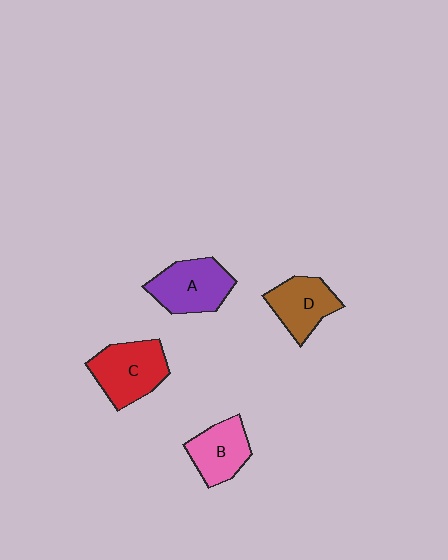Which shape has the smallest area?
Shape B (pink).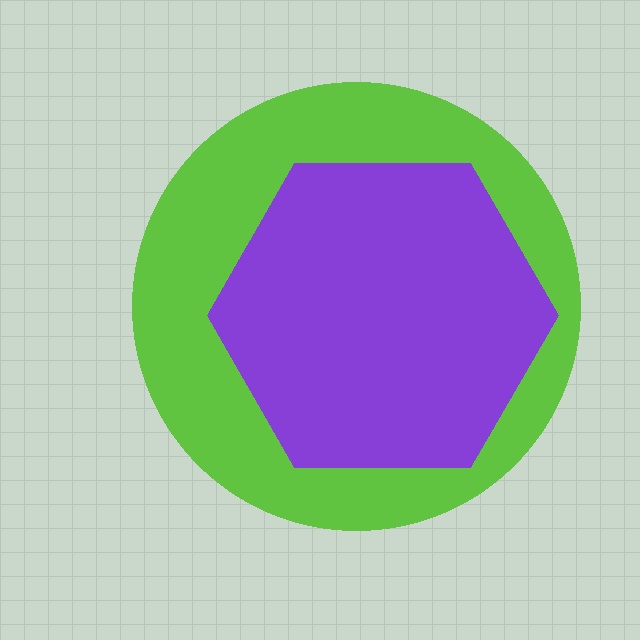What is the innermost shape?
The purple hexagon.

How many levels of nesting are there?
2.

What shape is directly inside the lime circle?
The purple hexagon.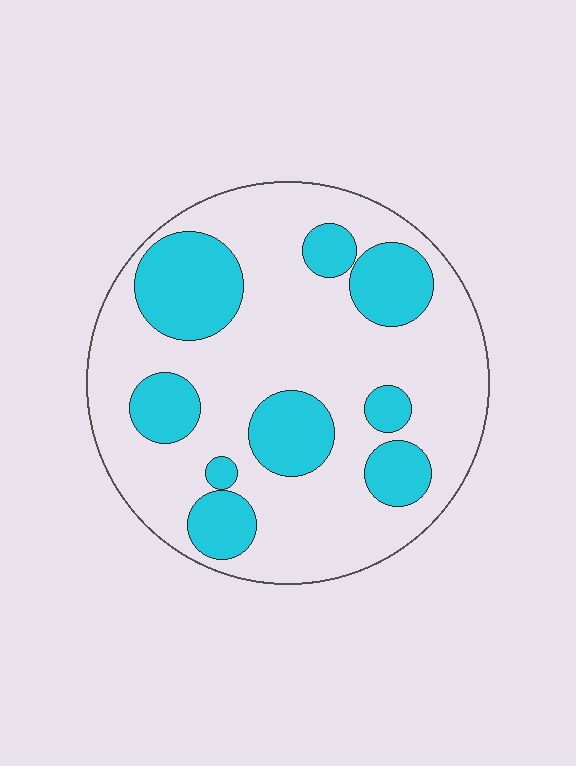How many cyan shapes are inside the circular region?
9.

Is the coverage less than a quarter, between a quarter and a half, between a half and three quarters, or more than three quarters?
Between a quarter and a half.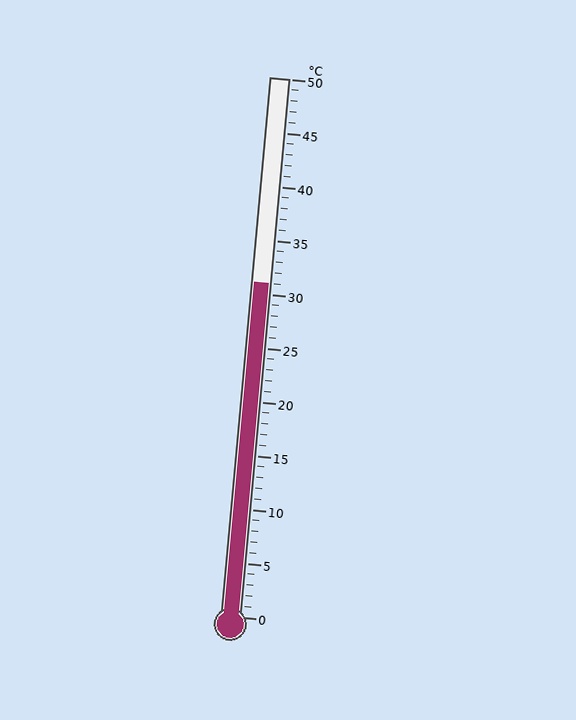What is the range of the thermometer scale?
The thermometer scale ranges from 0°C to 50°C.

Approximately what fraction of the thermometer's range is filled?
The thermometer is filled to approximately 60% of its range.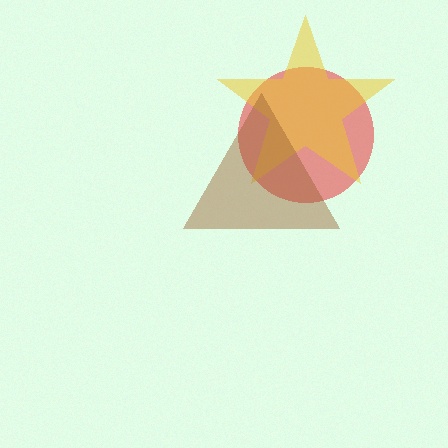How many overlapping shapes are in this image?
There are 3 overlapping shapes in the image.